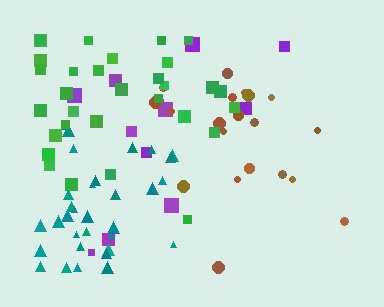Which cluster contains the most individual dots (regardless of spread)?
Green (35).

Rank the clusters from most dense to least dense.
teal, green, brown, purple.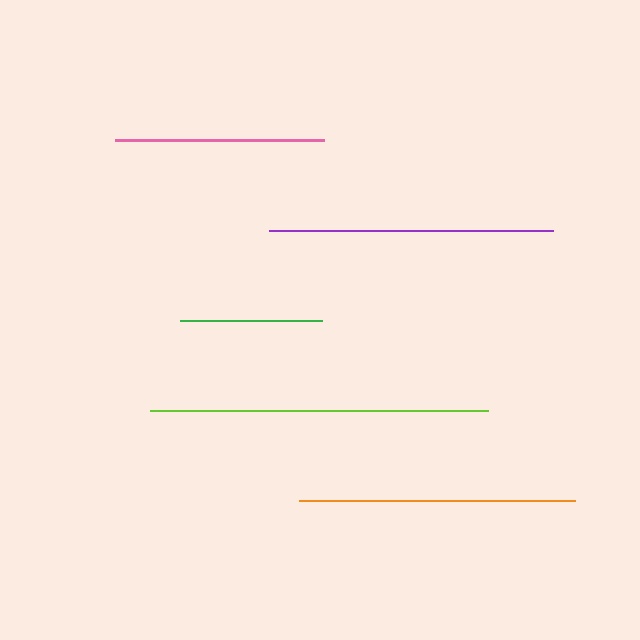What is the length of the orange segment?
The orange segment is approximately 276 pixels long.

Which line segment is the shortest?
The green line is the shortest at approximately 142 pixels.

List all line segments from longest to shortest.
From longest to shortest: lime, purple, orange, pink, green.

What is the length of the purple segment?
The purple segment is approximately 284 pixels long.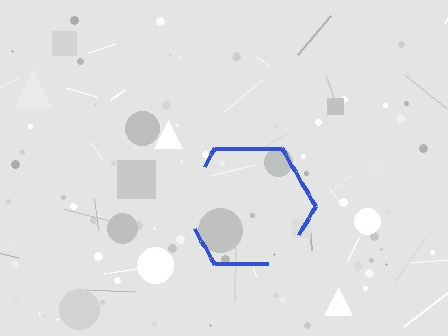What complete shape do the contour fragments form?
The contour fragments form a hexagon.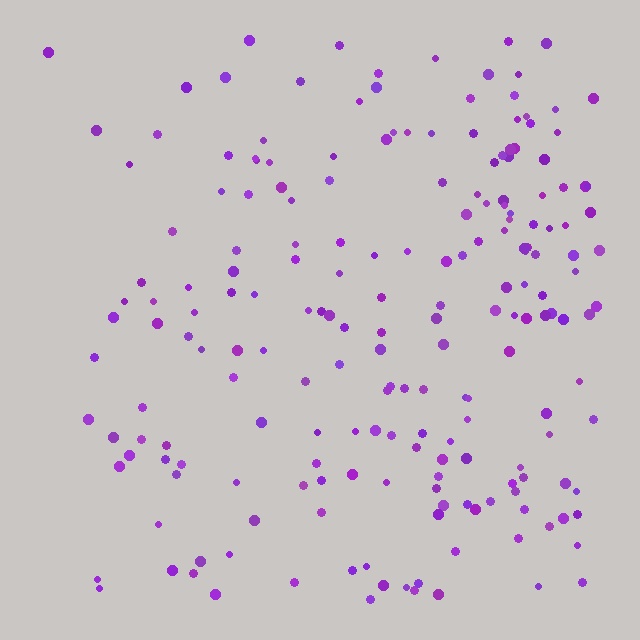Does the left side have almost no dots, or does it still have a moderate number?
Still a moderate number, just noticeably fewer than the right.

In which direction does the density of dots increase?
From left to right, with the right side densest.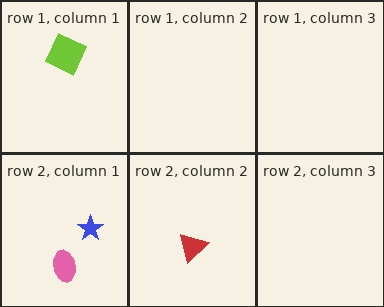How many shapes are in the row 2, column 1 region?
2.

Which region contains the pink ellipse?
The row 2, column 1 region.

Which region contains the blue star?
The row 2, column 1 region.